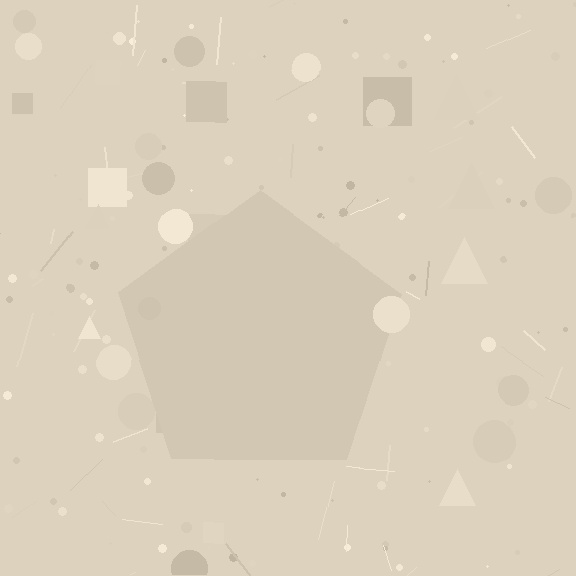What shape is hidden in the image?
A pentagon is hidden in the image.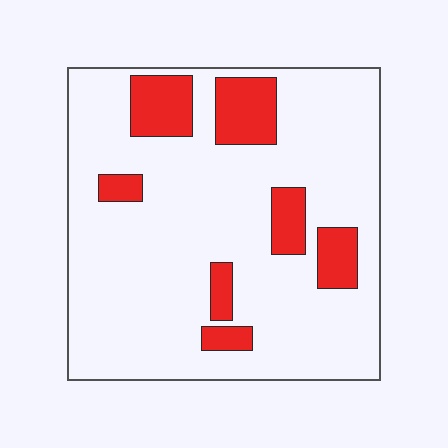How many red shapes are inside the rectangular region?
7.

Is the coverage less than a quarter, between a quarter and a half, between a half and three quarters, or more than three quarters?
Less than a quarter.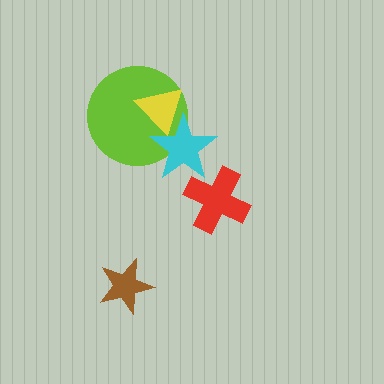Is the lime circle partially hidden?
Yes, it is partially covered by another shape.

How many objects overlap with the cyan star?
3 objects overlap with the cyan star.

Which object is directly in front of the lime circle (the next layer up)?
The yellow triangle is directly in front of the lime circle.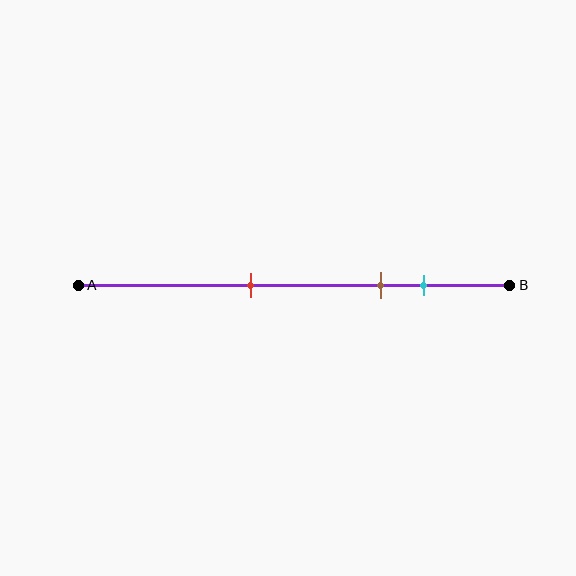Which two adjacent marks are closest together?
The brown and cyan marks are the closest adjacent pair.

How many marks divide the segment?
There are 3 marks dividing the segment.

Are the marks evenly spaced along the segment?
No, the marks are not evenly spaced.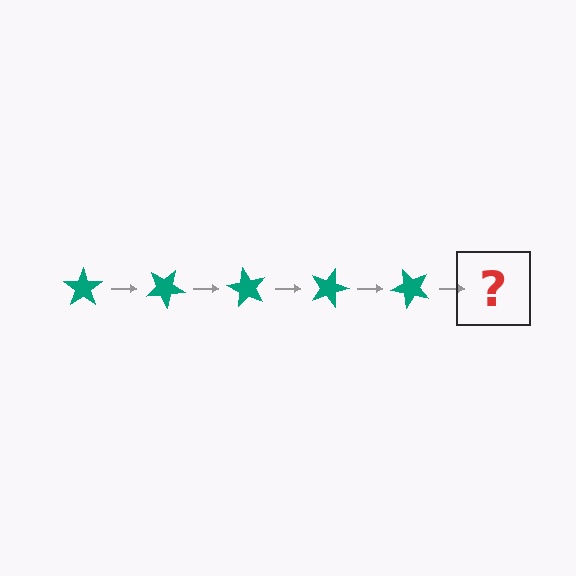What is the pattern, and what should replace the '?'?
The pattern is that the star rotates 30 degrees each step. The '?' should be a teal star rotated 150 degrees.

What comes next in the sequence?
The next element should be a teal star rotated 150 degrees.